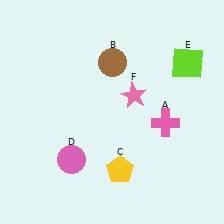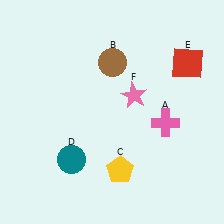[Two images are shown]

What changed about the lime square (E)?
In Image 1, E is lime. In Image 2, it changed to red.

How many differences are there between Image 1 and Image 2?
There are 2 differences between the two images.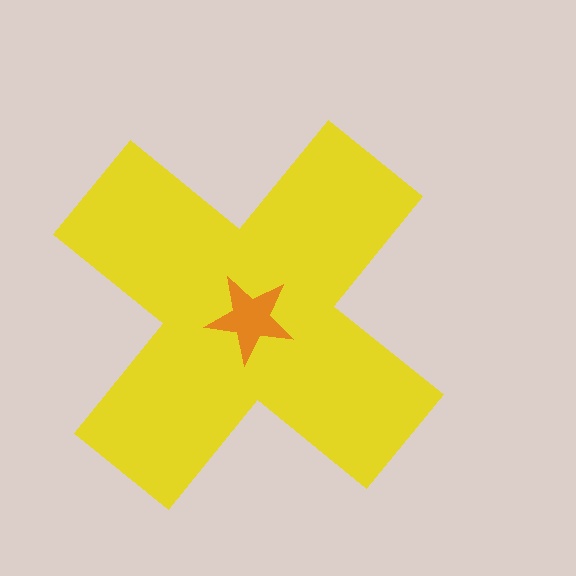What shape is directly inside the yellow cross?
The orange star.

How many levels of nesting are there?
2.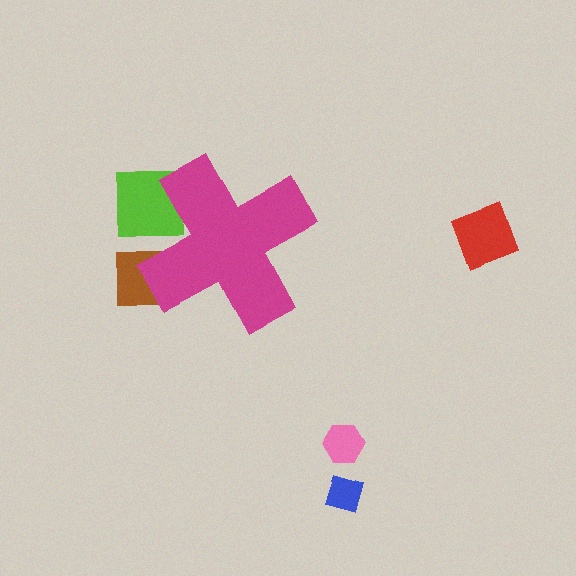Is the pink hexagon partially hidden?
No, the pink hexagon is fully visible.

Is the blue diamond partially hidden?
No, the blue diamond is fully visible.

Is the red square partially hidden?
No, the red square is fully visible.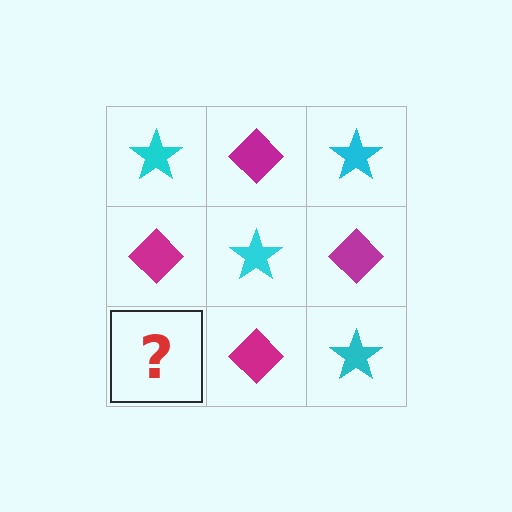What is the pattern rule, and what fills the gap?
The rule is that it alternates cyan star and magenta diamond in a checkerboard pattern. The gap should be filled with a cyan star.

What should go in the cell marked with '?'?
The missing cell should contain a cyan star.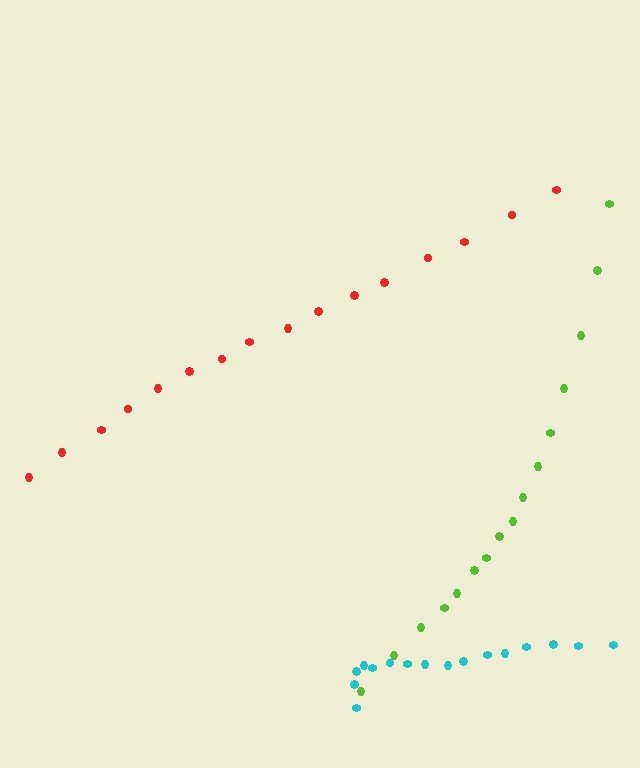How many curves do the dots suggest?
There are 3 distinct paths.